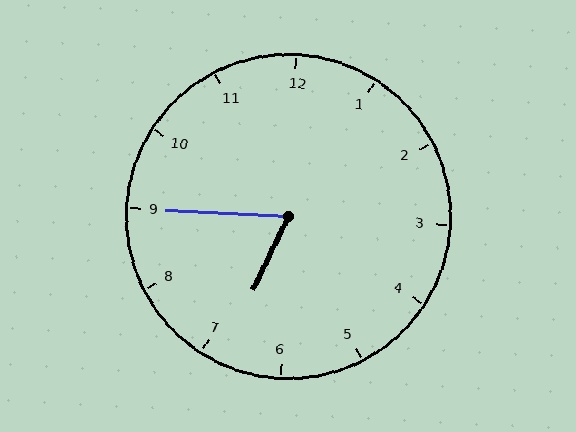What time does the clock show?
6:45.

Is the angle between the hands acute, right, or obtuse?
It is acute.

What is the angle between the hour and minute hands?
Approximately 68 degrees.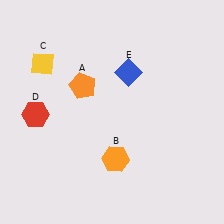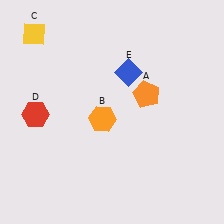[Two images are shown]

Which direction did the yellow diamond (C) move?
The yellow diamond (C) moved up.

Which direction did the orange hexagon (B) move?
The orange hexagon (B) moved up.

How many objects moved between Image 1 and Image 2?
3 objects moved between the two images.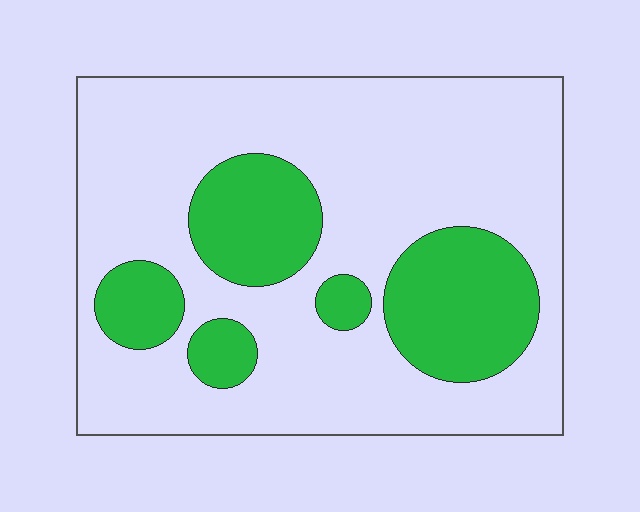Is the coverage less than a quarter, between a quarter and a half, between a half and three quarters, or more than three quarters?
Between a quarter and a half.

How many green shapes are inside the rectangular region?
5.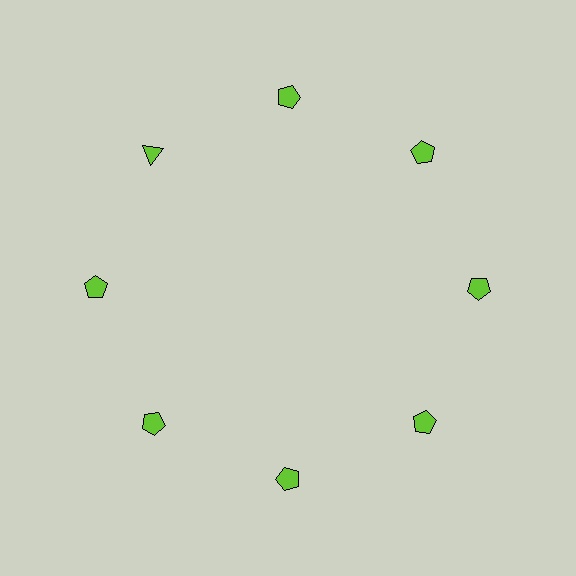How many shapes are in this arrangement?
There are 8 shapes arranged in a ring pattern.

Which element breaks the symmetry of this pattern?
The lime triangle at roughly the 10 o'clock position breaks the symmetry. All other shapes are lime pentagons.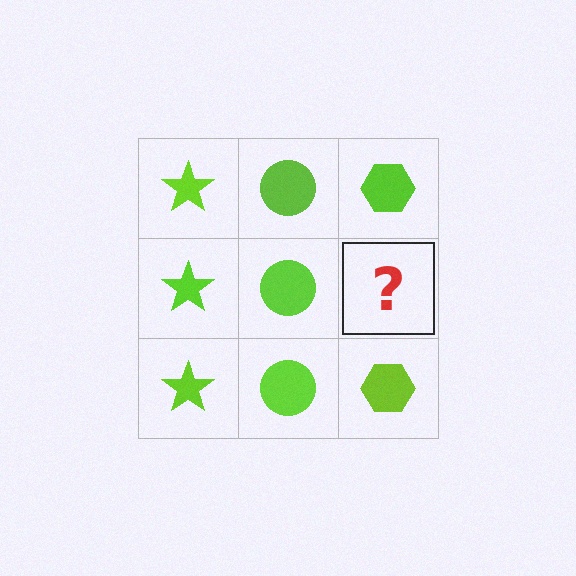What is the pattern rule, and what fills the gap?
The rule is that each column has a consistent shape. The gap should be filled with a lime hexagon.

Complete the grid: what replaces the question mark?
The question mark should be replaced with a lime hexagon.